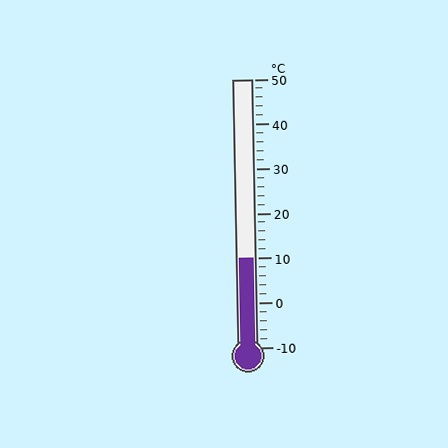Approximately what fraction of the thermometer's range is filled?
The thermometer is filled to approximately 35% of its range.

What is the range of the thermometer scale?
The thermometer scale ranges from -10°C to 50°C.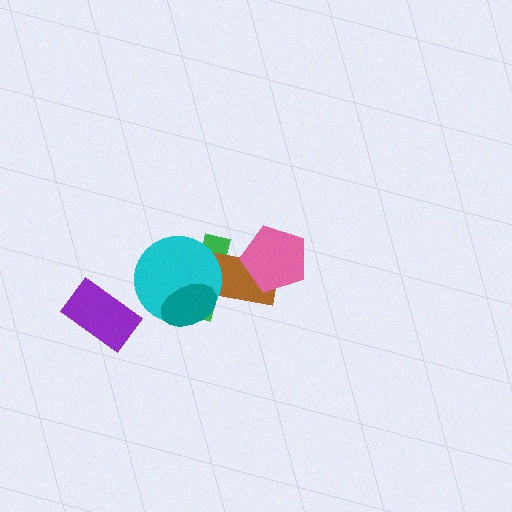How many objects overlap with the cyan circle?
3 objects overlap with the cyan circle.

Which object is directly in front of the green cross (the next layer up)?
The brown rectangle is directly in front of the green cross.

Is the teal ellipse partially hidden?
No, no other shape covers it.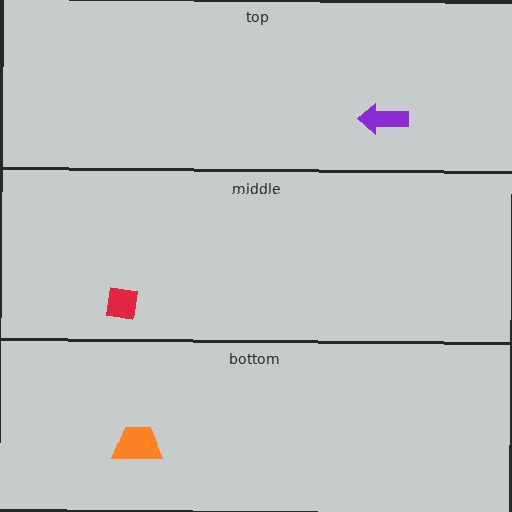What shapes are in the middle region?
The red square.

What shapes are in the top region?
The purple arrow.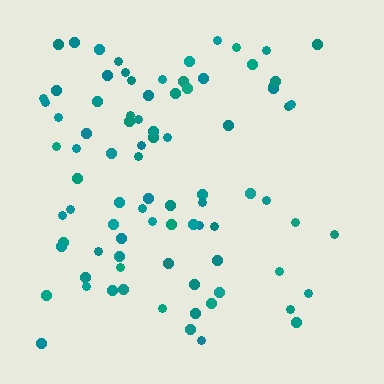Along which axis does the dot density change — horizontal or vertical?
Horizontal.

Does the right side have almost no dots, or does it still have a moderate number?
Still a moderate number, just noticeably fewer than the left.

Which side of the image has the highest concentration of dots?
The left.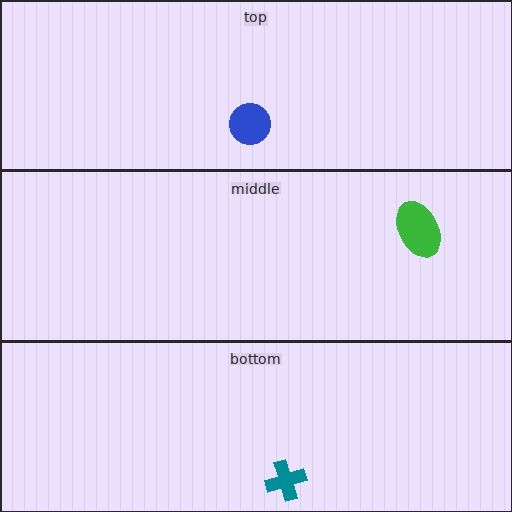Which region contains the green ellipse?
The middle region.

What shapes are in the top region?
The blue circle.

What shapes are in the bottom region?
The teal cross.